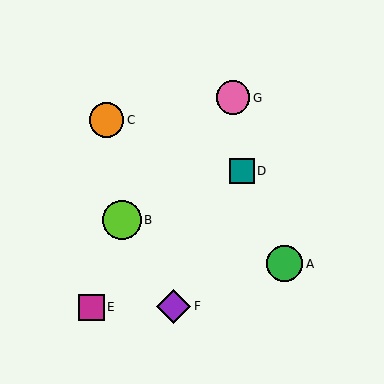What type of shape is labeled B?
Shape B is a lime circle.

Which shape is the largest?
The lime circle (labeled B) is the largest.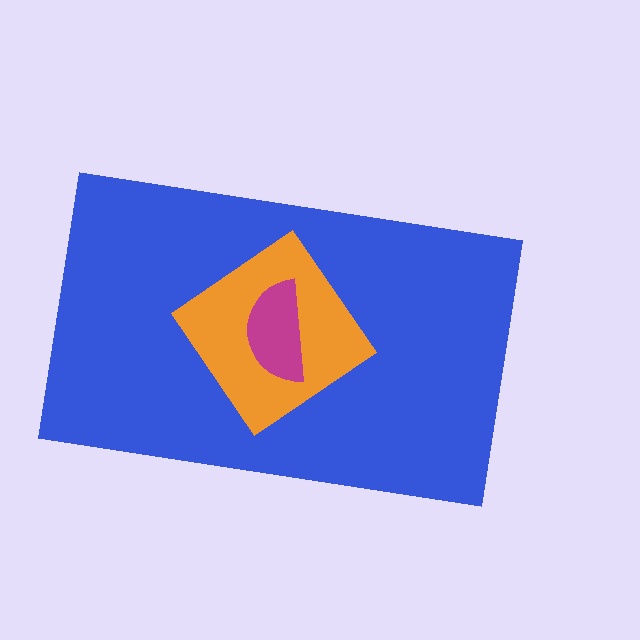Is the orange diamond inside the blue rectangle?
Yes.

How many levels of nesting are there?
3.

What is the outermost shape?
The blue rectangle.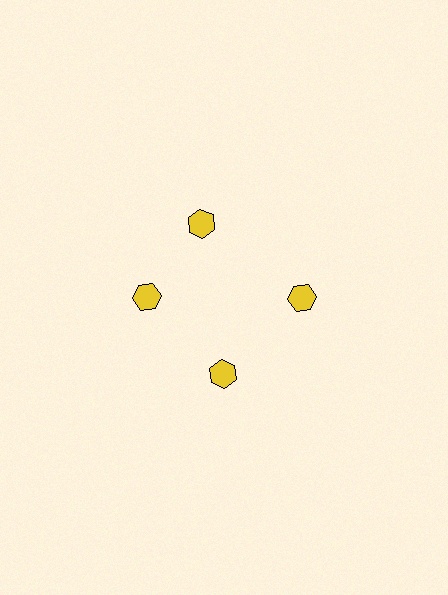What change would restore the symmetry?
The symmetry would be restored by rotating it back into even spacing with its neighbors so that all 4 hexagons sit at equal angles and equal distance from the center.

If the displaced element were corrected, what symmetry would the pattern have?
It would have 4-fold rotational symmetry — the pattern would map onto itself every 90 degrees.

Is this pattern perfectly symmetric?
No. The 4 yellow hexagons are arranged in a ring, but one element near the 12 o'clock position is rotated out of alignment along the ring, breaking the 4-fold rotational symmetry.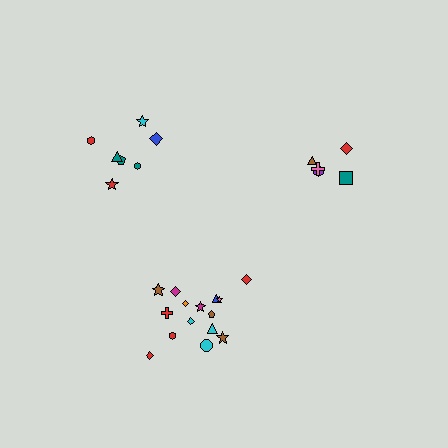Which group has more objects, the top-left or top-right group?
The top-left group.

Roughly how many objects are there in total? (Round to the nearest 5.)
Roughly 25 objects in total.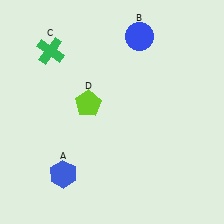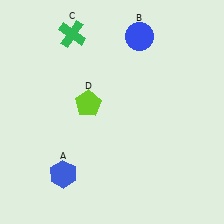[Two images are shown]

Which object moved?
The green cross (C) moved right.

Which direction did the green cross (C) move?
The green cross (C) moved right.